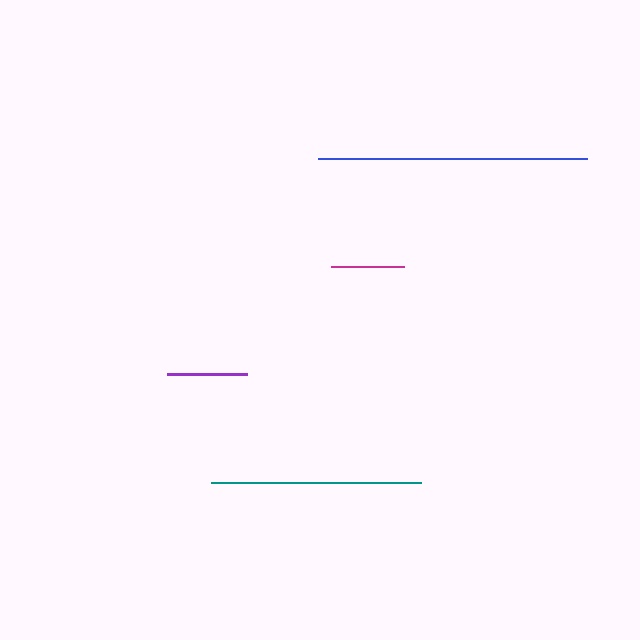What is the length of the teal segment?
The teal segment is approximately 209 pixels long.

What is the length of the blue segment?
The blue segment is approximately 269 pixels long.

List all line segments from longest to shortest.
From longest to shortest: blue, teal, purple, magenta.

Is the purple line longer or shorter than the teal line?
The teal line is longer than the purple line.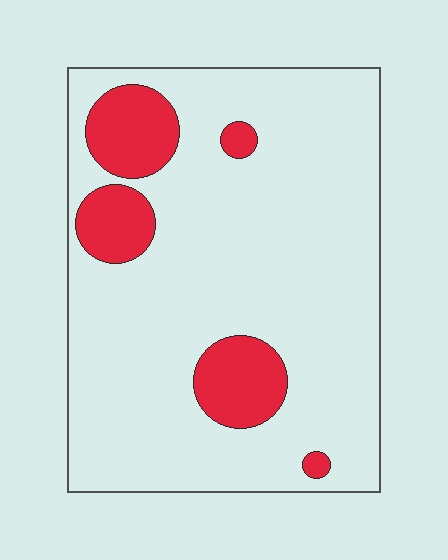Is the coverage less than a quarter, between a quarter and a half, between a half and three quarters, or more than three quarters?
Less than a quarter.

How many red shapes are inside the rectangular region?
5.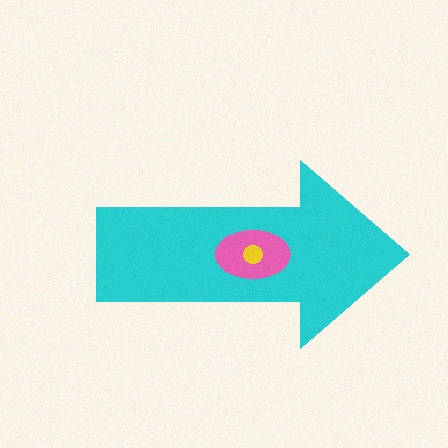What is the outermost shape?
The cyan arrow.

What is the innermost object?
The yellow circle.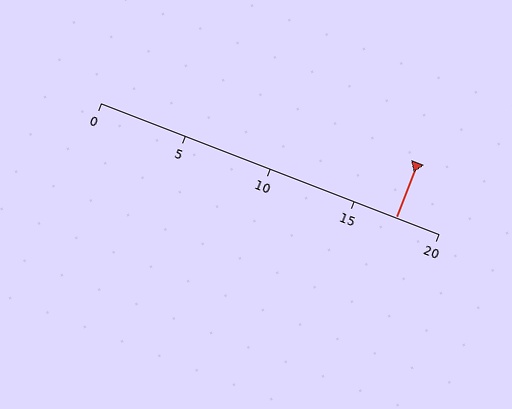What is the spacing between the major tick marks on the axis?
The major ticks are spaced 5 apart.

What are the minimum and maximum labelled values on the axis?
The axis runs from 0 to 20.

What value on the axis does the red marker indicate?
The marker indicates approximately 17.5.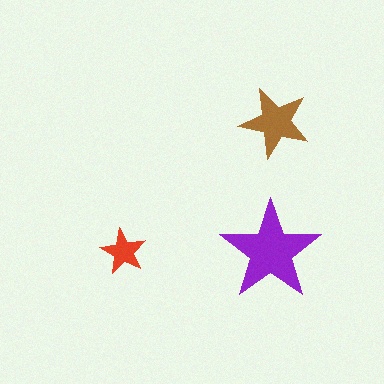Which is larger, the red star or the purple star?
The purple one.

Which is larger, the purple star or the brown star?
The purple one.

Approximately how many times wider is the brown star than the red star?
About 1.5 times wider.